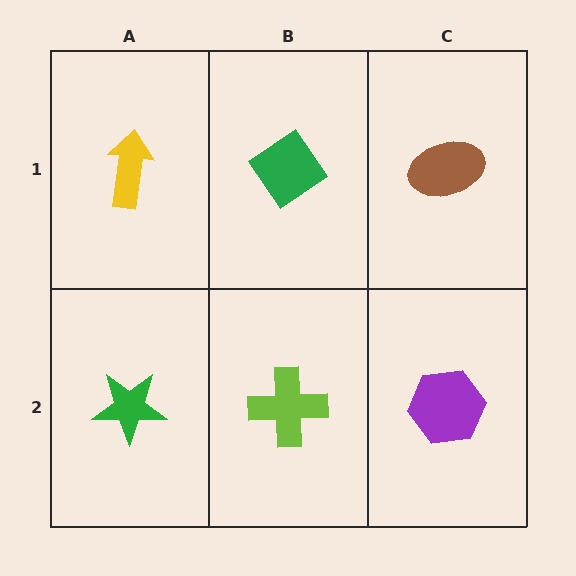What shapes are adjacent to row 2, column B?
A green diamond (row 1, column B), a green star (row 2, column A), a purple hexagon (row 2, column C).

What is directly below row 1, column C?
A purple hexagon.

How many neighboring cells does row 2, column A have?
2.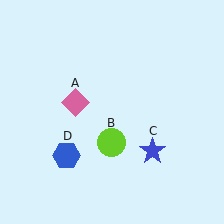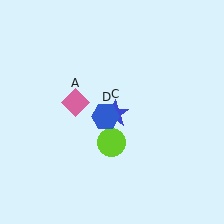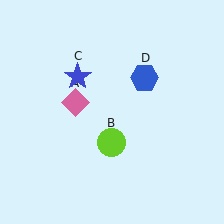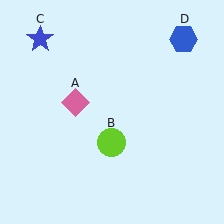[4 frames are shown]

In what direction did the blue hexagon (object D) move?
The blue hexagon (object D) moved up and to the right.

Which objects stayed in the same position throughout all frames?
Pink diamond (object A) and lime circle (object B) remained stationary.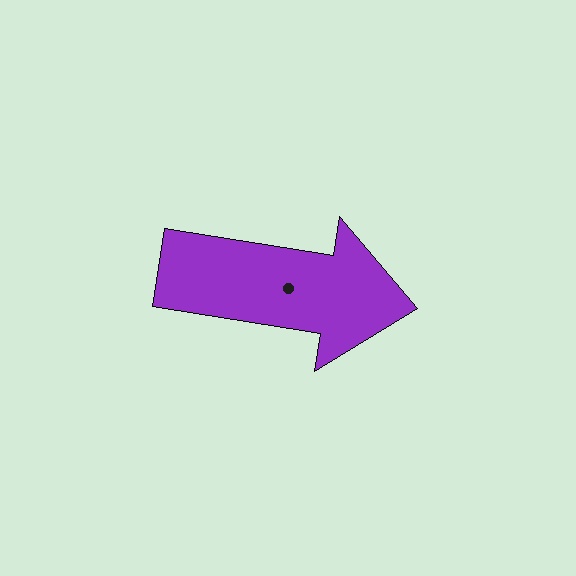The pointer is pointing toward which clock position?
Roughly 3 o'clock.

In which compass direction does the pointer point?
East.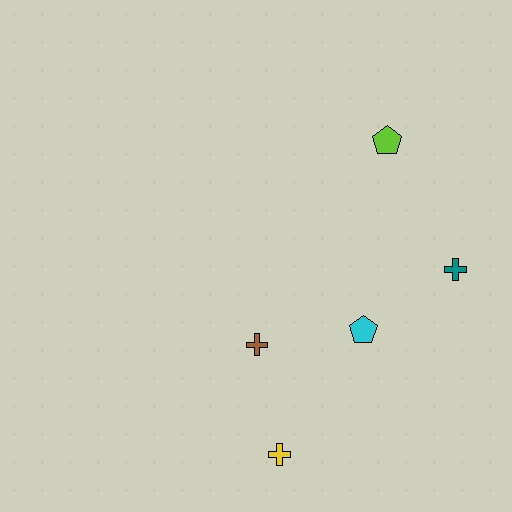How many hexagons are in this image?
There are no hexagons.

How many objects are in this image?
There are 5 objects.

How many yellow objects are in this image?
There is 1 yellow object.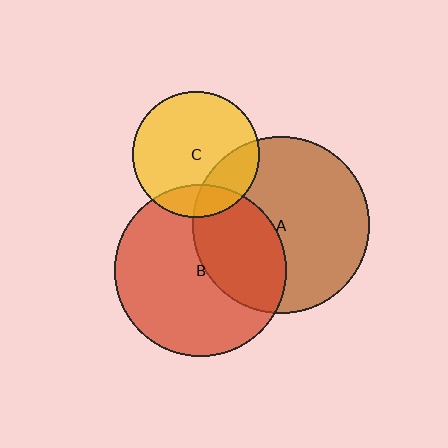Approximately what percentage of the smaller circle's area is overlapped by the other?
Approximately 25%.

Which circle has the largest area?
Circle A (brown).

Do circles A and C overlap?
Yes.